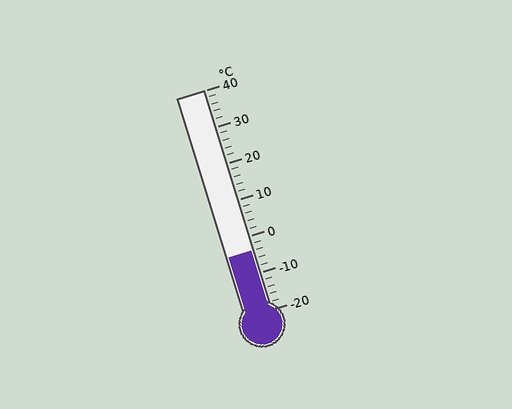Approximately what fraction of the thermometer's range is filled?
The thermometer is filled to approximately 25% of its range.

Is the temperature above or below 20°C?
The temperature is below 20°C.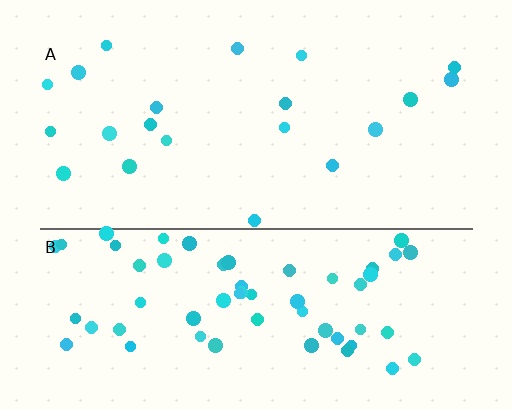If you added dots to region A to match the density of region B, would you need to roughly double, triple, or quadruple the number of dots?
Approximately triple.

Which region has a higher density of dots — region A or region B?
B (the bottom).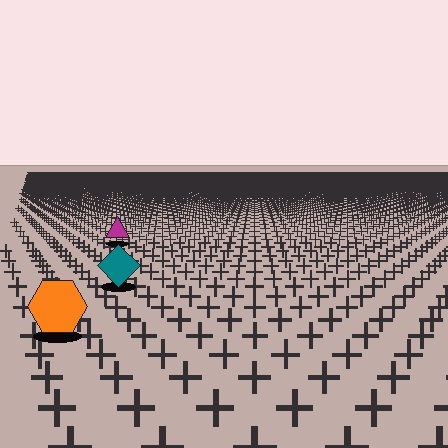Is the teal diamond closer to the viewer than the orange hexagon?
No. The orange hexagon is closer — you can tell from the texture gradient: the ground texture is coarser near it.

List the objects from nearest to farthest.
From nearest to farthest: the orange hexagon, the teal diamond, the magenta triangle.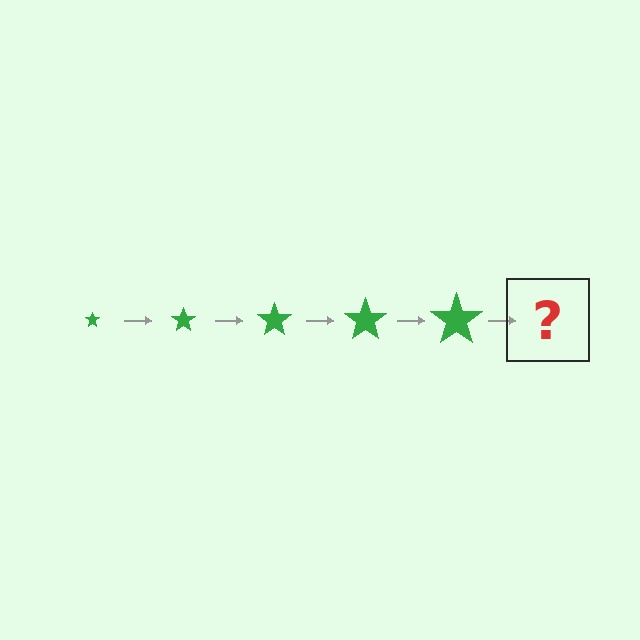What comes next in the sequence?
The next element should be a green star, larger than the previous one.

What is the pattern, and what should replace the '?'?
The pattern is that the star gets progressively larger each step. The '?' should be a green star, larger than the previous one.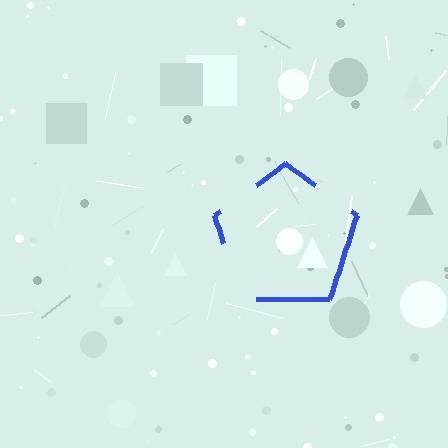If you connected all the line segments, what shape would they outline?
They would outline a pentagon.